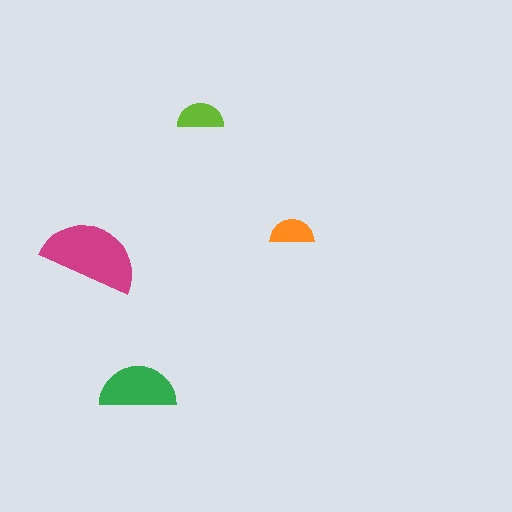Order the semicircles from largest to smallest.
the magenta one, the green one, the lime one, the orange one.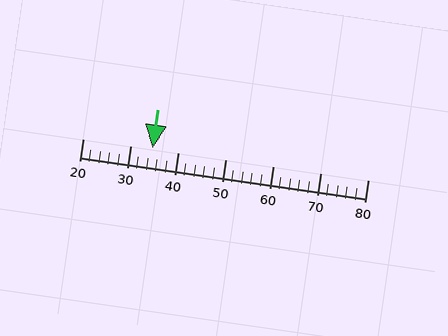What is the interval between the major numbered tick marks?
The major tick marks are spaced 10 units apart.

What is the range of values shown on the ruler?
The ruler shows values from 20 to 80.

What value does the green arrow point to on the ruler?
The green arrow points to approximately 35.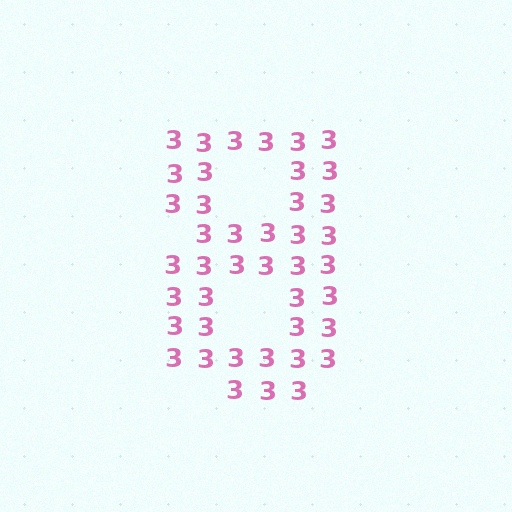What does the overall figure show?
The overall figure shows the digit 8.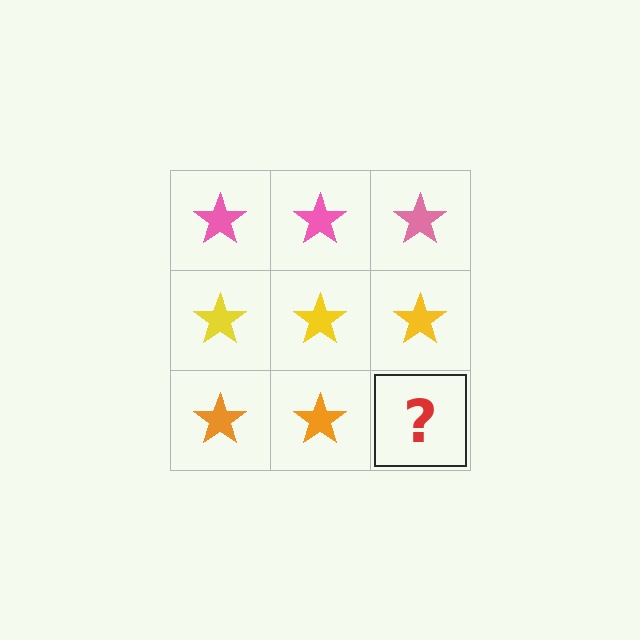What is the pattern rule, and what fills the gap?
The rule is that each row has a consistent color. The gap should be filled with an orange star.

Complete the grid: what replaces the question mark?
The question mark should be replaced with an orange star.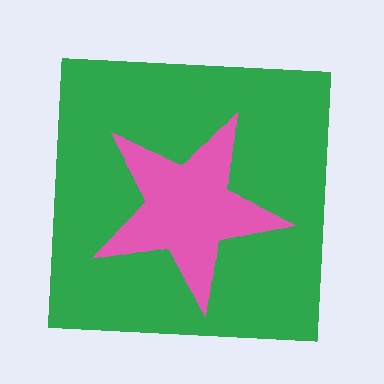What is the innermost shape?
The pink star.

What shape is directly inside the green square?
The pink star.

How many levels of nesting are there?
2.